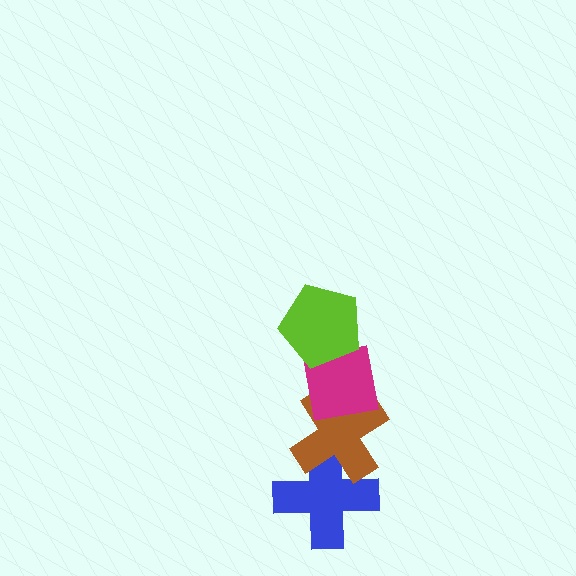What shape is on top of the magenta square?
The lime pentagon is on top of the magenta square.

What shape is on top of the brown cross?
The magenta square is on top of the brown cross.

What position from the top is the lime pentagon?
The lime pentagon is 1st from the top.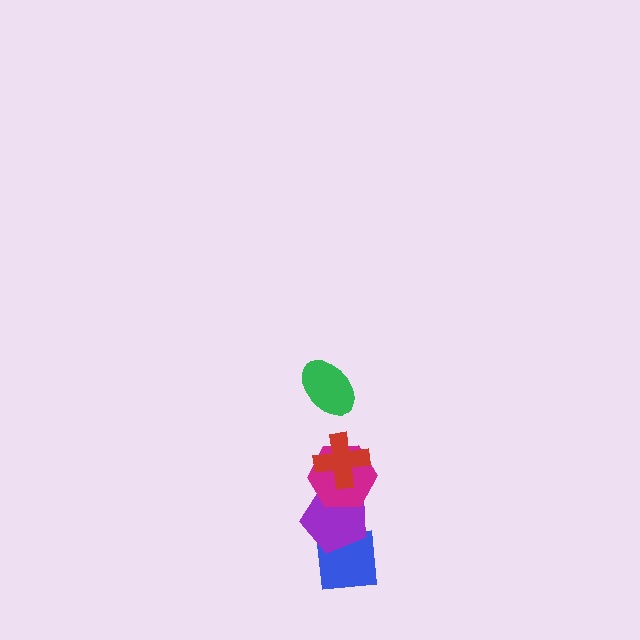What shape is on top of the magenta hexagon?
The red cross is on top of the magenta hexagon.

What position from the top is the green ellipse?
The green ellipse is 1st from the top.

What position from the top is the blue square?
The blue square is 5th from the top.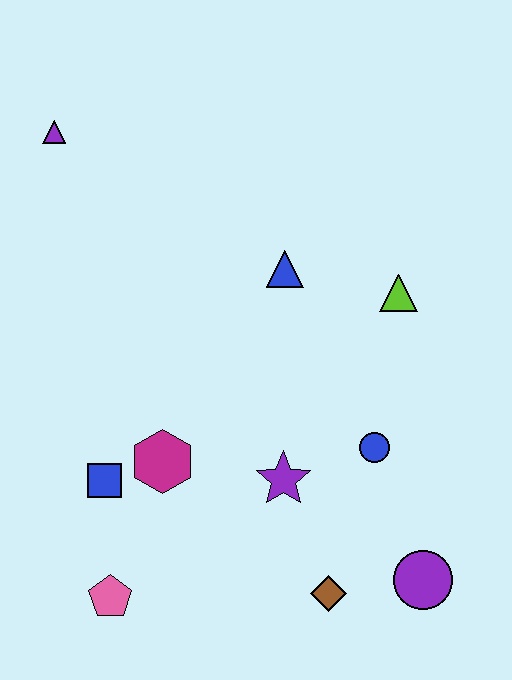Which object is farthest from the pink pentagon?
The purple triangle is farthest from the pink pentagon.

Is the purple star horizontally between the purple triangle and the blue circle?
Yes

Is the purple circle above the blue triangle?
No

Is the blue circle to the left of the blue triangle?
No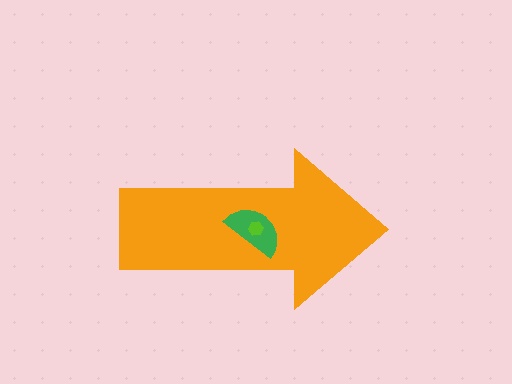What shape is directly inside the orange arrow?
The green semicircle.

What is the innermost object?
The lime hexagon.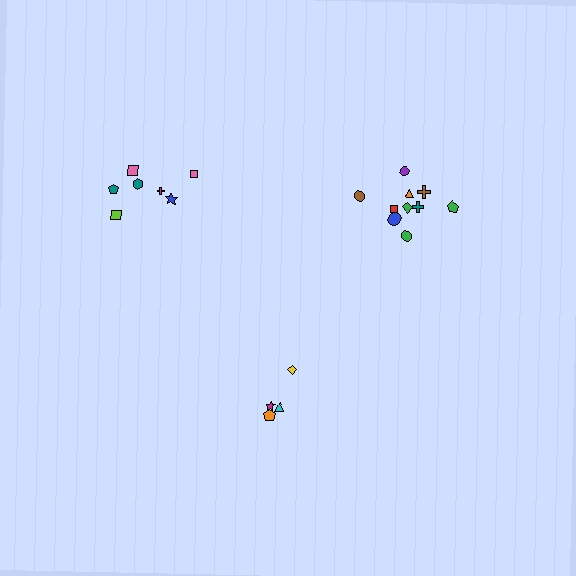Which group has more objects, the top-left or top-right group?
The top-right group.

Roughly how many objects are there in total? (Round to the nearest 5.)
Roughly 20 objects in total.